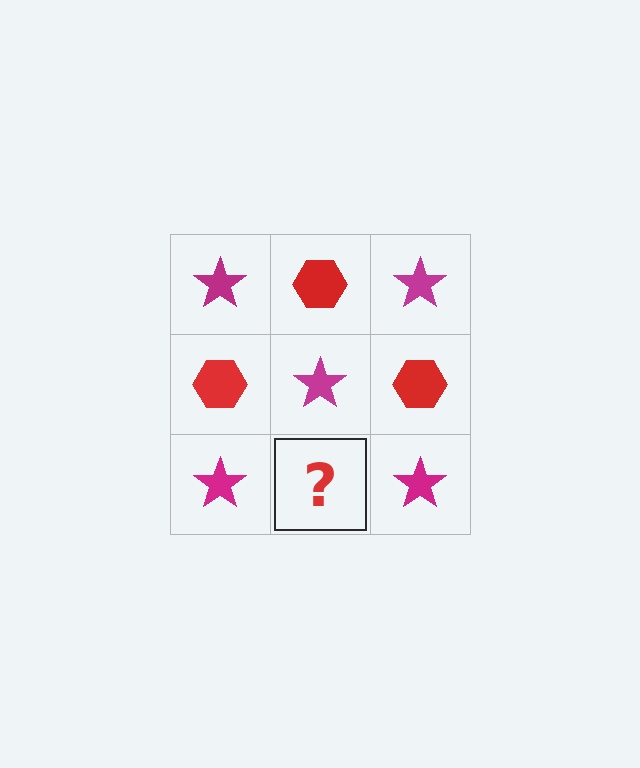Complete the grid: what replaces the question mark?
The question mark should be replaced with a red hexagon.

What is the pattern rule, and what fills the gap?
The rule is that it alternates magenta star and red hexagon in a checkerboard pattern. The gap should be filled with a red hexagon.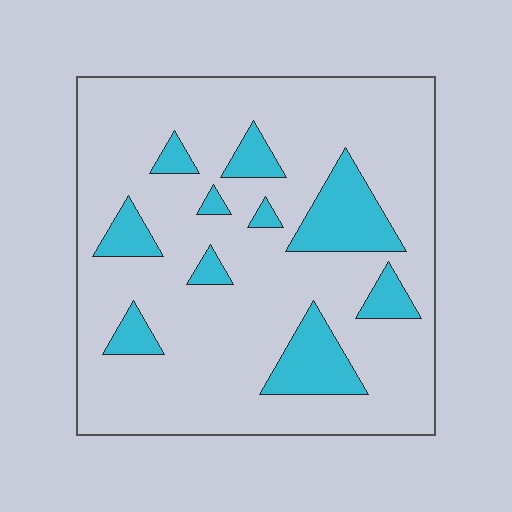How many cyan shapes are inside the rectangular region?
10.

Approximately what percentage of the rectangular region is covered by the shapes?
Approximately 20%.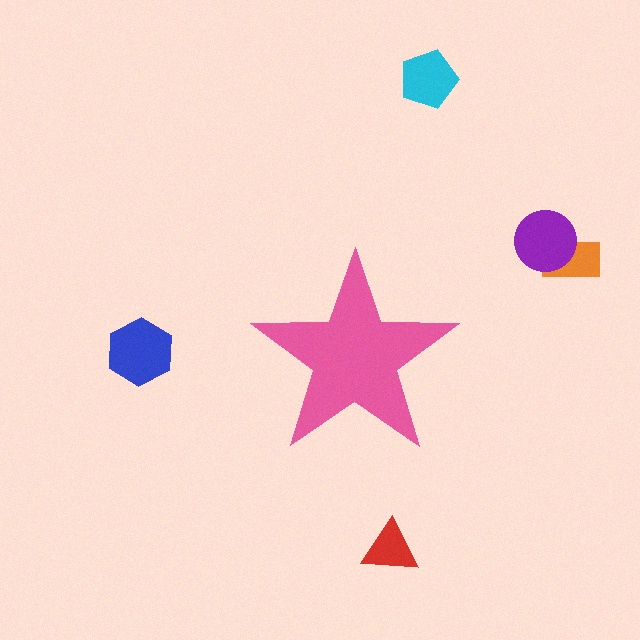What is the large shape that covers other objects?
A pink star.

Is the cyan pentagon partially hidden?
No, the cyan pentagon is fully visible.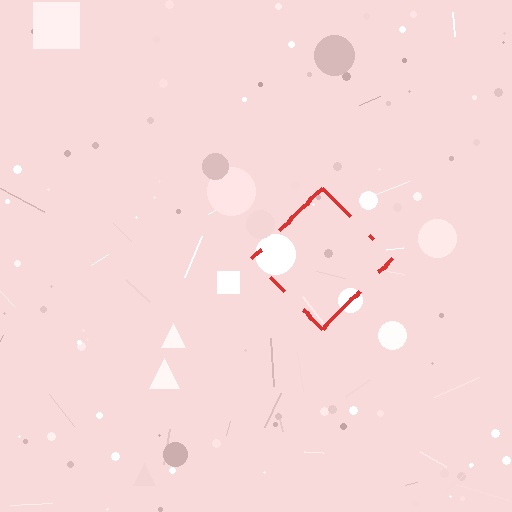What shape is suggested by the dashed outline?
The dashed outline suggests a diamond.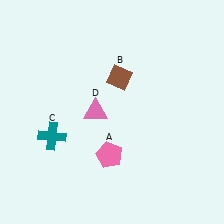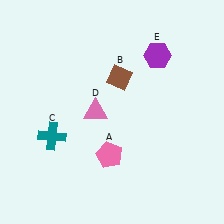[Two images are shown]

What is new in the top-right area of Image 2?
A purple hexagon (E) was added in the top-right area of Image 2.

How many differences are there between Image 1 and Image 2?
There is 1 difference between the two images.